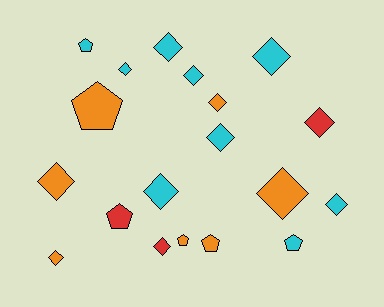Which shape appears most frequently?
Diamond, with 13 objects.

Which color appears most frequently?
Cyan, with 9 objects.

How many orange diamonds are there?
There are 4 orange diamonds.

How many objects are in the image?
There are 19 objects.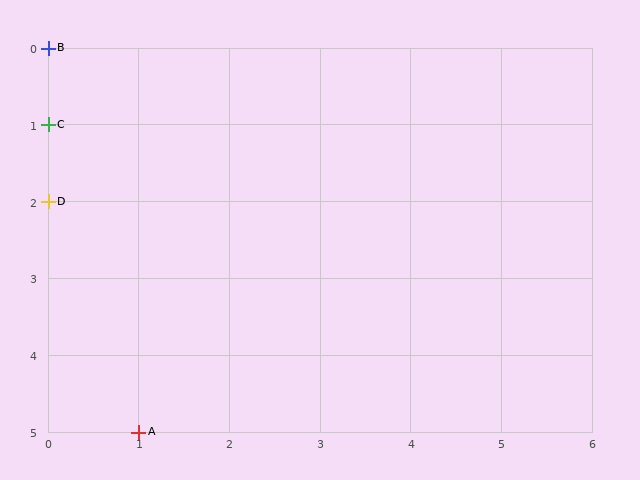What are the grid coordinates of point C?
Point C is at grid coordinates (0, 1).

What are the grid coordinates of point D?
Point D is at grid coordinates (0, 2).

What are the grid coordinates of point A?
Point A is at grid coordinates (1, 5).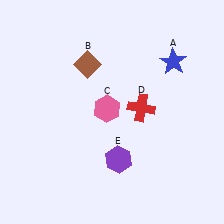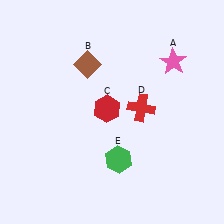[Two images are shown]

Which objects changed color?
A changed from blue to pink. C changed from pink to red. E changed from purple to green.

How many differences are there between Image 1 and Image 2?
There are 3 differences between the two images.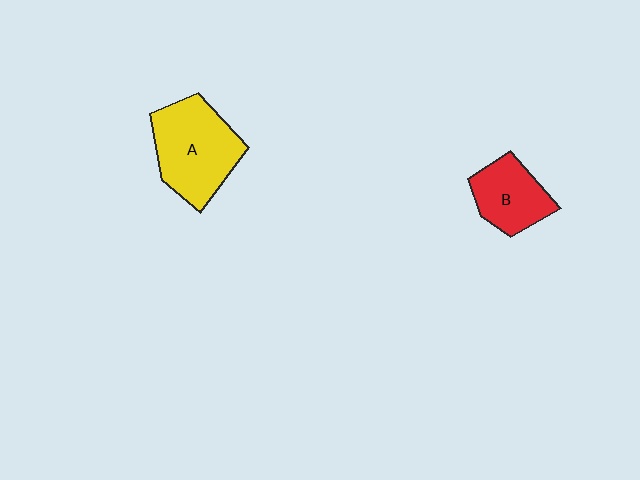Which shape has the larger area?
Shape A (yellow).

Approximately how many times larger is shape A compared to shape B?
Approximately 1.6 times.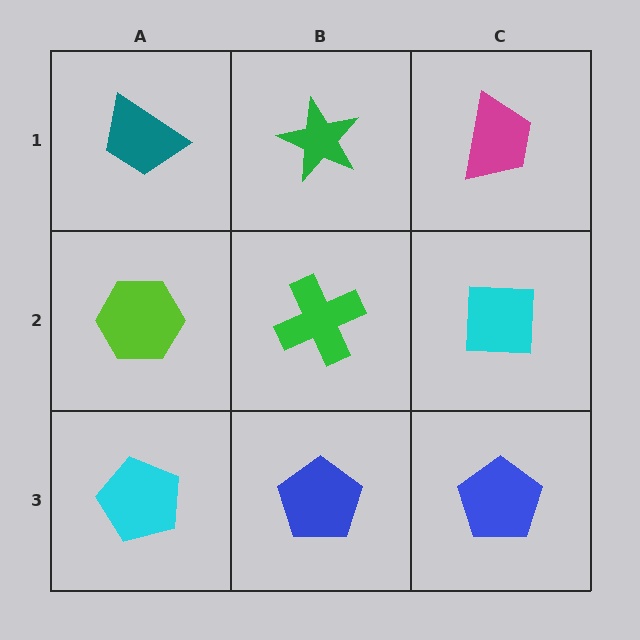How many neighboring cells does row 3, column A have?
2.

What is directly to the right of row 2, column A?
A green cross.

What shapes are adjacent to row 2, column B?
A green star (row 1, column B), a blue pentagon (row 3, column B), a lime hexagon (row 2, column A), a cyan square (row 2, column C).